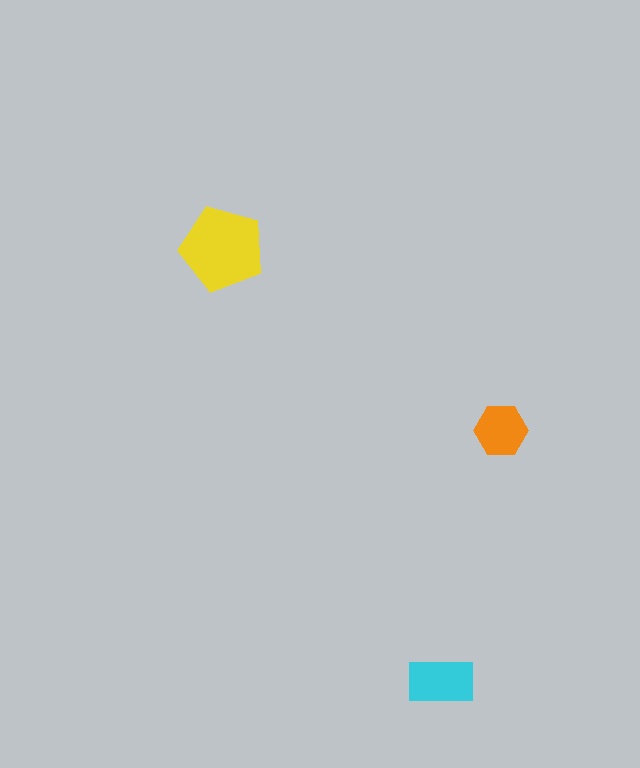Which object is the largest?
The yellow pentagon.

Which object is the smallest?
The orange hexagon.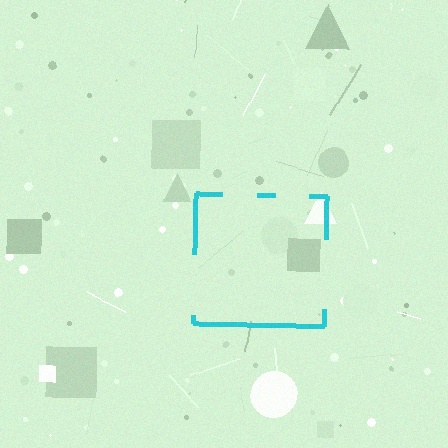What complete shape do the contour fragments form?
The contour fragments form a square.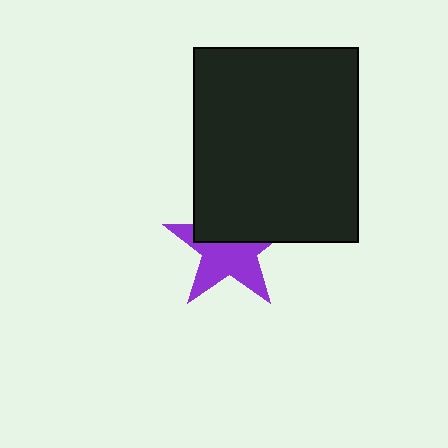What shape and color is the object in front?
The object in front is a black rectangle.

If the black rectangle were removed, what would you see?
You would see the complete purple star.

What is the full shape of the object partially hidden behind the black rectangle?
The partially hidden object is a purple star.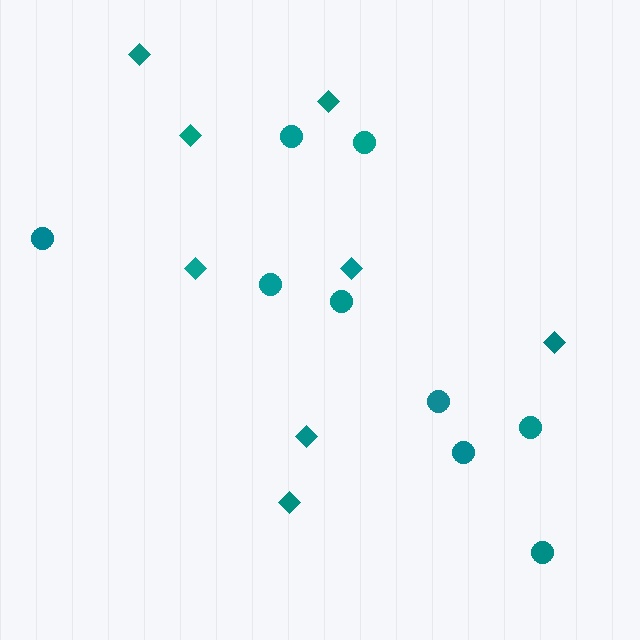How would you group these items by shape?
There are 2 groups: one group of circles (9) and one group of diamonds (8).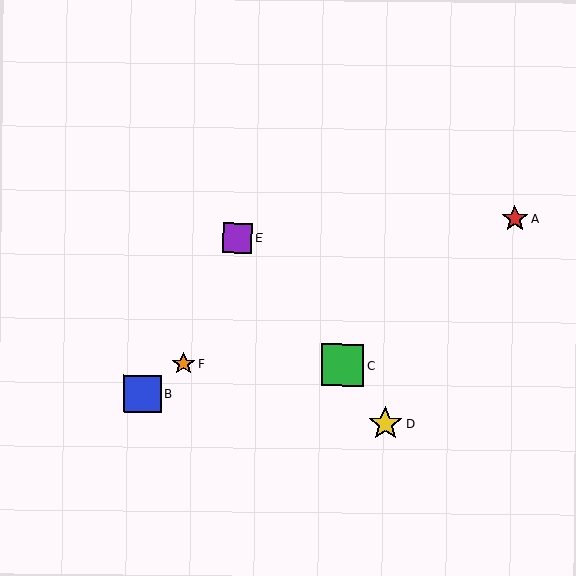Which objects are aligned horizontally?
Objects C, F are aligned horizontally.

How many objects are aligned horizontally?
2 objects (C, F) are aligned horizontally.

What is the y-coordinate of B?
Object B is at y≈393.